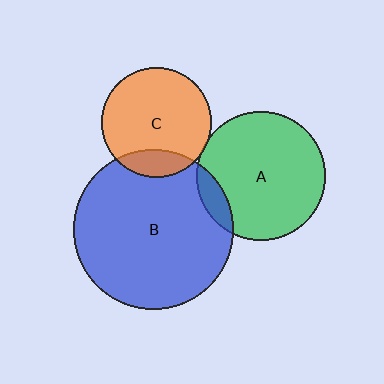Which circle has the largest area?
Circle B (blue).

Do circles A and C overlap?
Yes.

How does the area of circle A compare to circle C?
Approximately 1.4 times.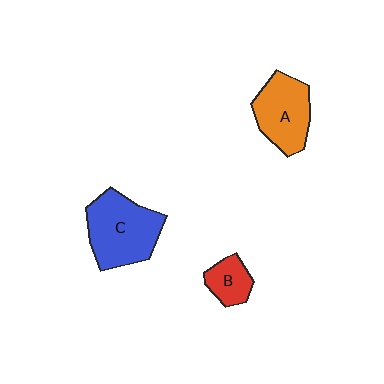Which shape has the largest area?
Shape C (blue).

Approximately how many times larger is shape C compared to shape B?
Approximately 2.5 times.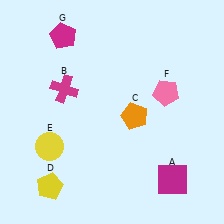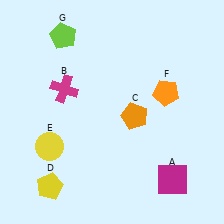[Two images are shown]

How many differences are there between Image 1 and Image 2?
There are 2 differences between the two images.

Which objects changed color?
F changed from pink to orange. G changed from magenta to lime.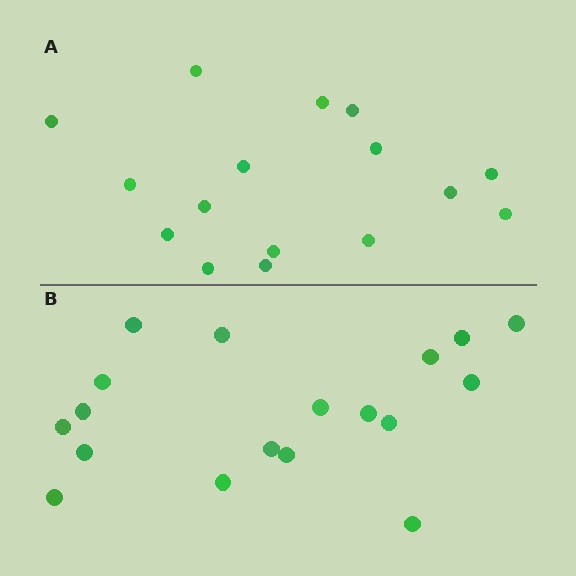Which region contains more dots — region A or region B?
Region B (the bottom region) has more dots.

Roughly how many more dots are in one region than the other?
Region B has just a few more — roughly 2 or 3 more dots than region A.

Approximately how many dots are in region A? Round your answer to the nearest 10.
About 20 dots. (The exact count is 16, which rounds to 20.)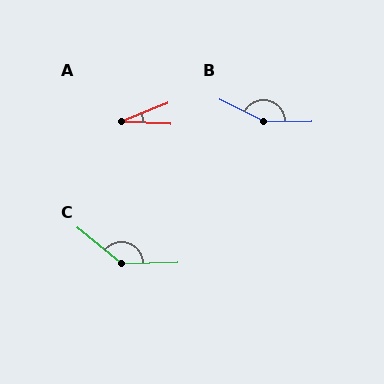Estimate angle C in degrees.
Approximately 139 degrees.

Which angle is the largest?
B, at approximately 153 degrees.